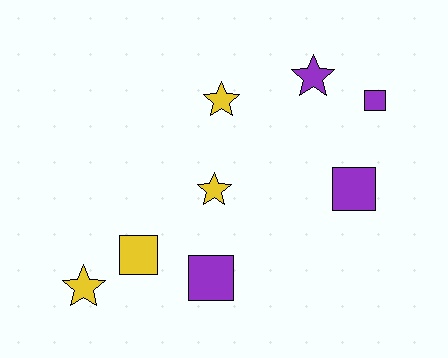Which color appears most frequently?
Yellow, with 4 objects.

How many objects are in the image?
There are 8 objects.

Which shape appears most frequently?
Star, with 4 objects.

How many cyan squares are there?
There are no cyan squares.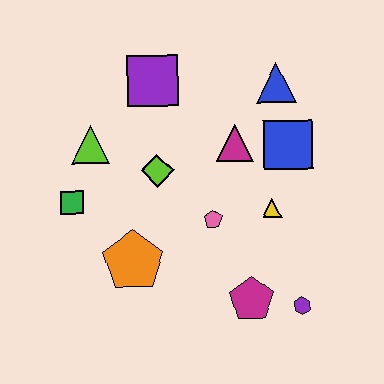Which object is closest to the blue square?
The magenta triangle is closest to the blue square.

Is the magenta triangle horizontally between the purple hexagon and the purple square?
Yes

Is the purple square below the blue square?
No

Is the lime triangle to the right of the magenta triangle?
No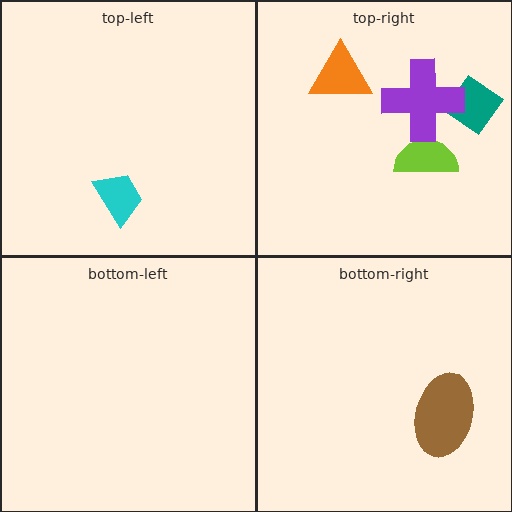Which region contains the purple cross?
The top-right region.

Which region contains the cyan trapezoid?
The top-left region.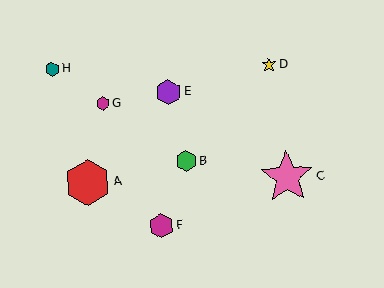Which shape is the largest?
The pink star (labeled C) is the largest.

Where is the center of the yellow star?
The center of the yellow star is at (269, 65).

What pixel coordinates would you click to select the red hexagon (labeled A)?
Click at (88, 183) to select the red hexagon A.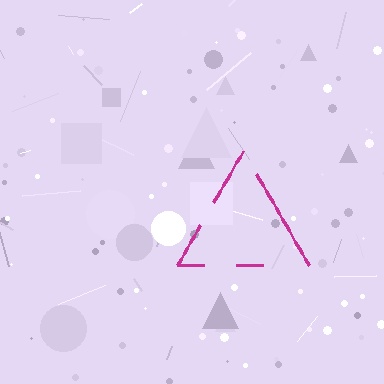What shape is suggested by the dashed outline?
The dashed outline suggests a triangle.